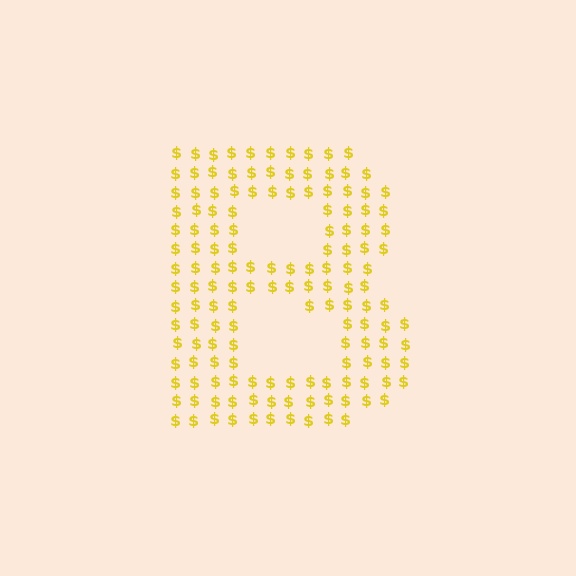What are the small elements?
The small elements are dollar signs.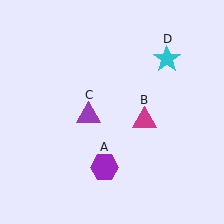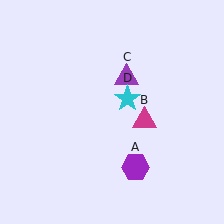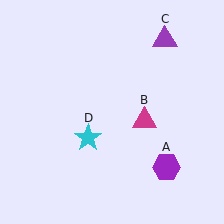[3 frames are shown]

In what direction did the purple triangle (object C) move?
The purple triangle (object C) moved up and to the right.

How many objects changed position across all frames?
3 objects changed position: purple hexagon (object A), purple triangle (object C), cyan star (object D).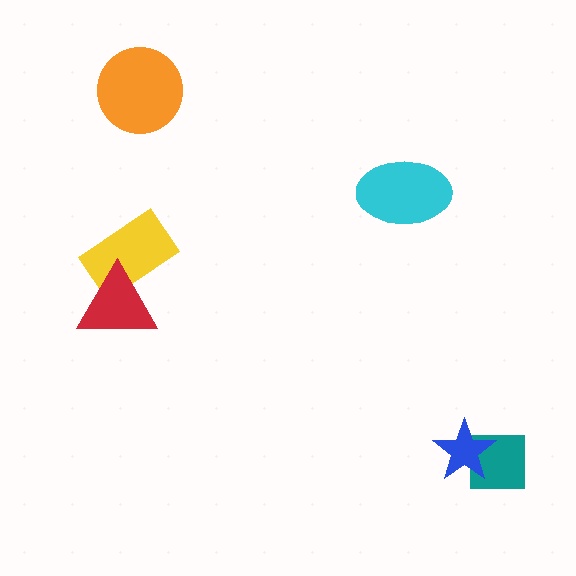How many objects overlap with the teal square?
1 object overlaps with the teal square.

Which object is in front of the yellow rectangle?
The red triangle is in front of the yellow rectangle.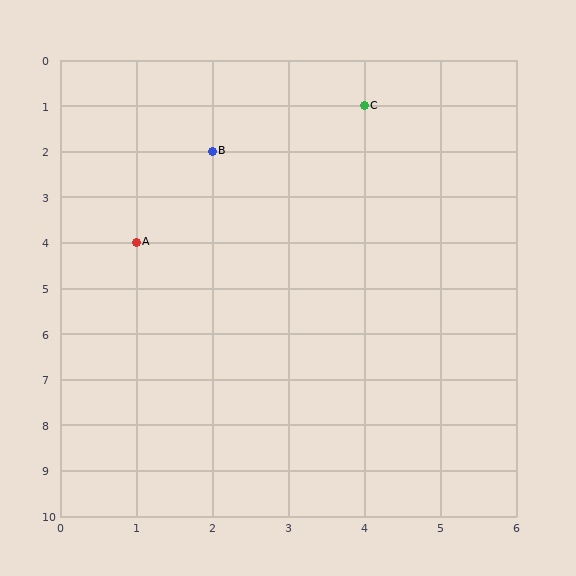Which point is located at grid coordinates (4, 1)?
Point C is at (4, 1).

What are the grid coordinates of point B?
Point B is at grid coordinates (2, 2).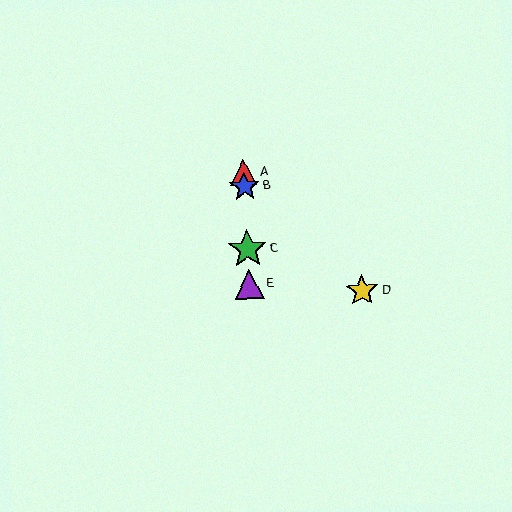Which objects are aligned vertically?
Objects A, B, C, E are aligned vertically.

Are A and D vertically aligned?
No, A is at x≈244 and D is at x≈362.